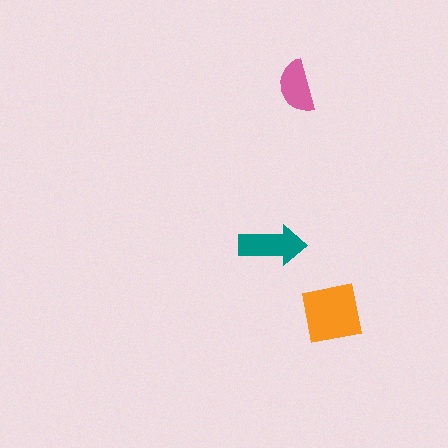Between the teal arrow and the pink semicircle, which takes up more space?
The teal arrow.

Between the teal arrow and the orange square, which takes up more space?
The orange square.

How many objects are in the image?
There are 3 objects in the image.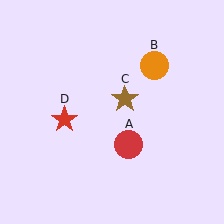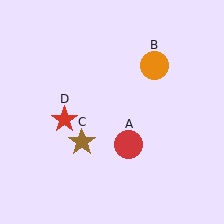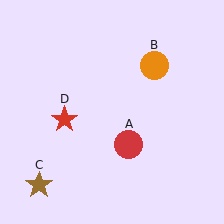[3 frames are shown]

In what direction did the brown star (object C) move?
The brown star (object C) moved down and to the left.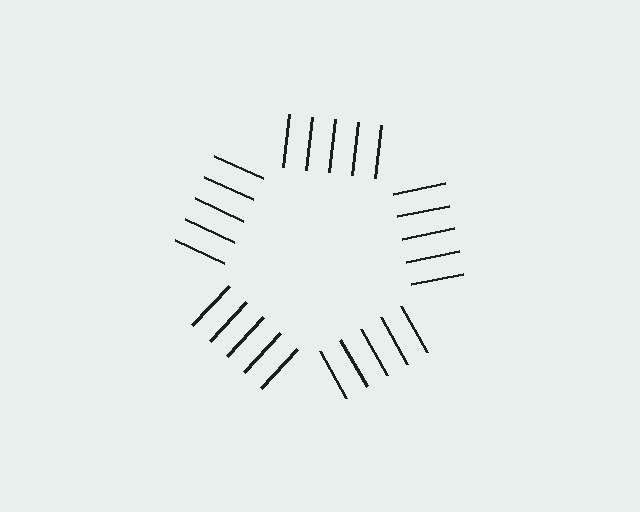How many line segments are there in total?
25 — 5 along each of the 5 edges.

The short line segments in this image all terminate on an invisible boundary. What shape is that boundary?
An illusory pentagon — the line segments terminate on its edges but no continuous stroke is drawn.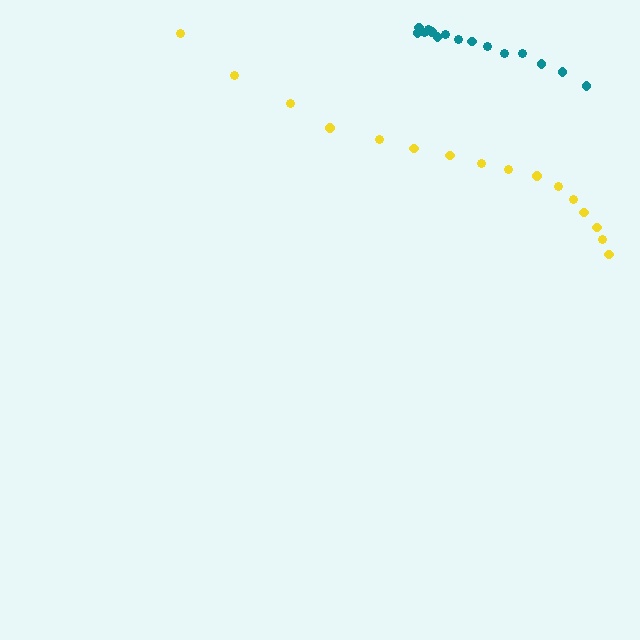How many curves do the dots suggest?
There are 2 distinct paths.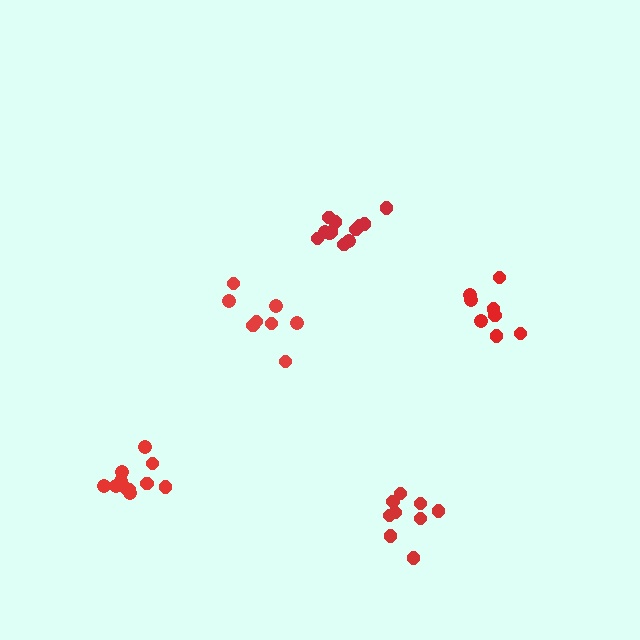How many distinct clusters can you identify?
There are 5 distinct clusters.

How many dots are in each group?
Group 1: 12 dots, Group 2: 9 dots, Group 3: 8 dots, Group 4: 8 dots, Group 5: 11 dots (48 total).